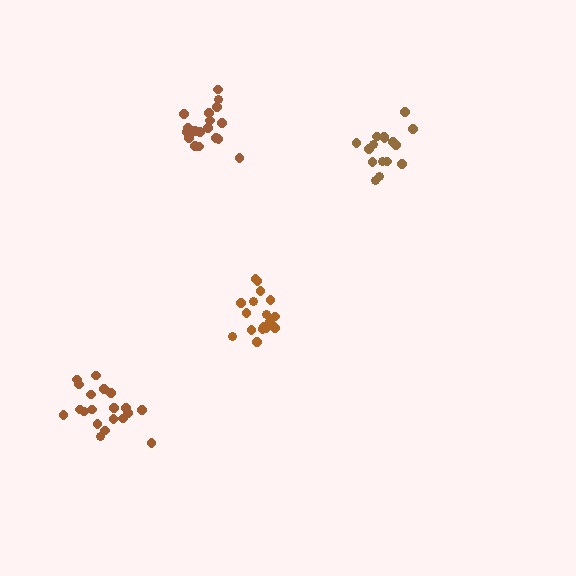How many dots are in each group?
Group 1: 19 dots, Group 2: 20 dots, Group 3: 16 dots, Group 4: 18 dots (73 total).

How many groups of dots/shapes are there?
There are 4 groups.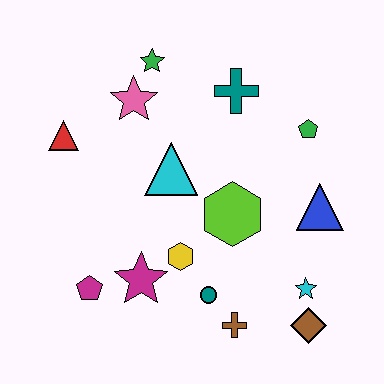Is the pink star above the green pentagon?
Yes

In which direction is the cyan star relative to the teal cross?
The cyan star is below the teal cross.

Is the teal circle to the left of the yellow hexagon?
No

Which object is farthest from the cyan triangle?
The brown diamond is farthest from the cyan triangle.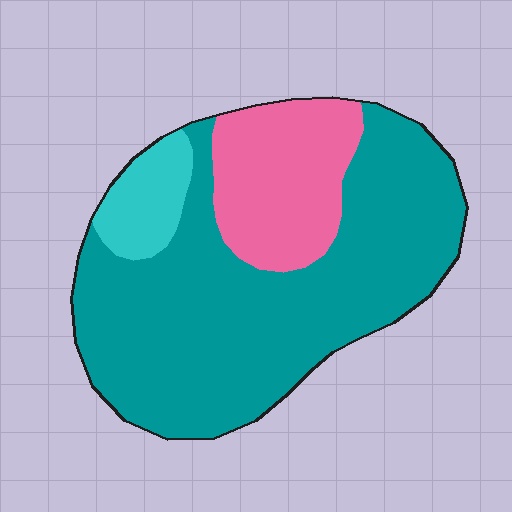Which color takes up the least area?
Cyan, at roughly 10%.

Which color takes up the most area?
Teal, at roughly 70%.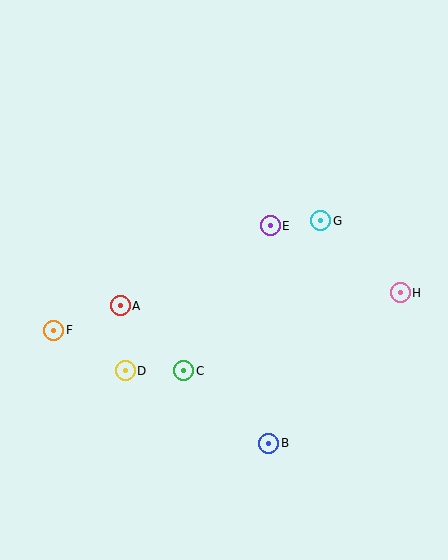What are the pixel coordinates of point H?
Point H is at (400, 293).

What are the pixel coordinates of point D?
Point D is at (125, 371).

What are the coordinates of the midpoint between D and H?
The midpoint between D and H is at (263, 332).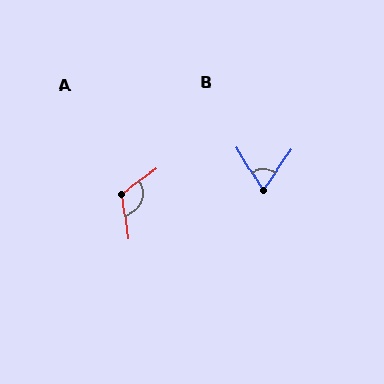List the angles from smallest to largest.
B (66°), A (118°).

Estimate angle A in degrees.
Approximately 118 degrees.